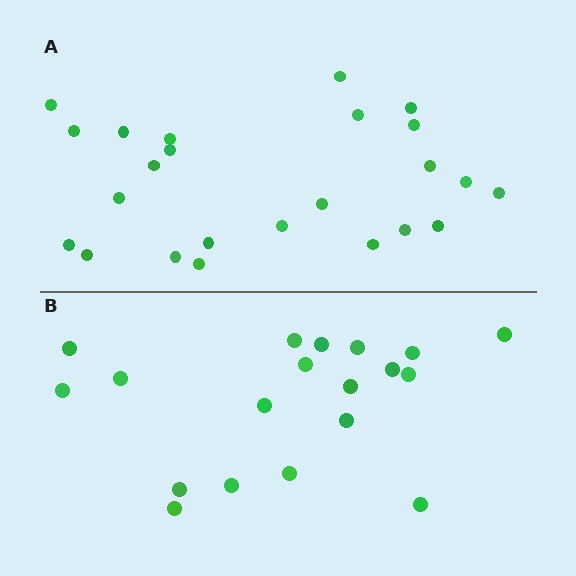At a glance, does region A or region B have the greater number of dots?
Region A (the top region) has more dots.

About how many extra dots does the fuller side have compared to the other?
Region A has about 5 more dots than region B.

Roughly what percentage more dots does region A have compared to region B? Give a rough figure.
About 25% more.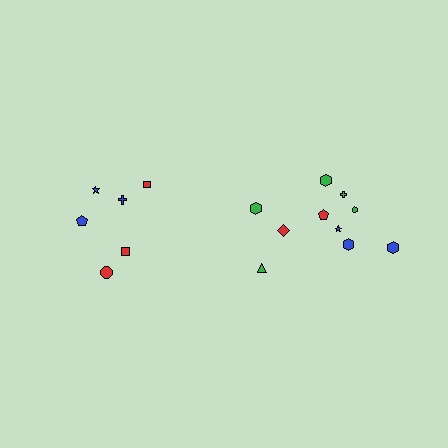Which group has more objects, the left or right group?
The right group.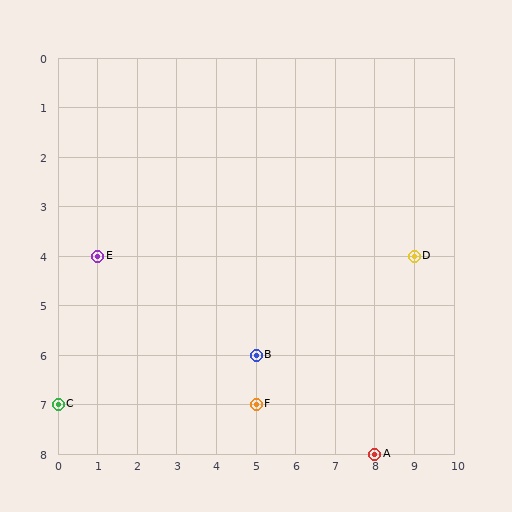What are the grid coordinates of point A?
Point A is at grid coordinates (8, 8).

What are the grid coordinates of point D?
Point D is at grid coordinates (9, 4).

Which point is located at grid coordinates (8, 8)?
Point A is at (8, 8).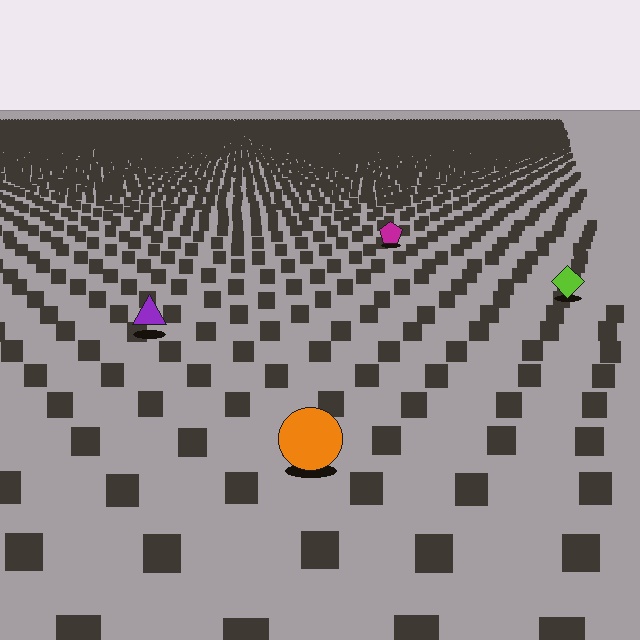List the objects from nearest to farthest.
From nearest to farthest: the orange circle, the purple triangle, the lime diamond, the magenta pentagon.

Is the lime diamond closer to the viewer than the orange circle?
No. The orange circle is closer — you can tell from the texture gradient: the ground texture is coarser near it.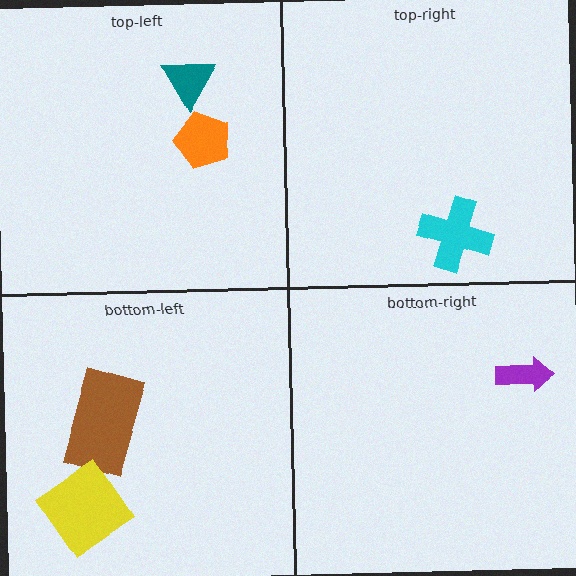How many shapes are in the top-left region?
2.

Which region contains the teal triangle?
The top-left region.